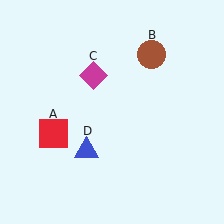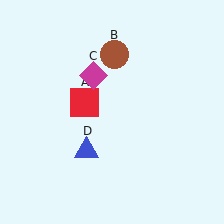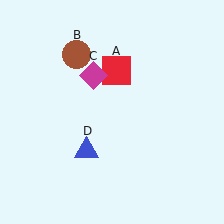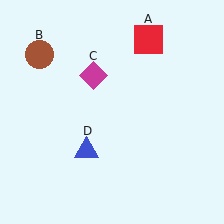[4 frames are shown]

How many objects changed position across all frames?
2 objects changed position: red square (object A), brown circle (object B).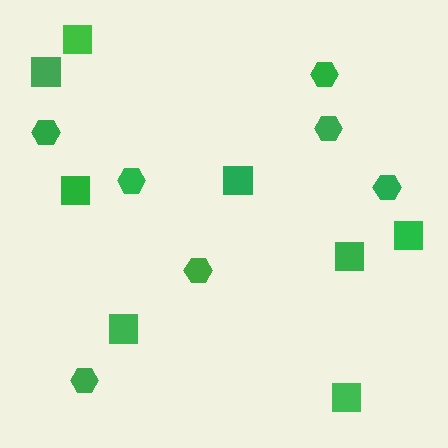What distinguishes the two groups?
There are 2 groups: one group of hexagons (7) and one group of squares (8).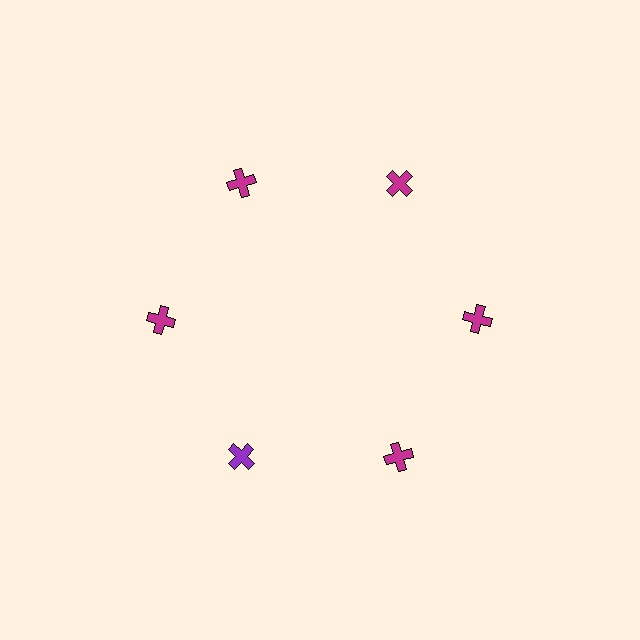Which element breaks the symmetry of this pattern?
The purple cross at roughly the 7 o'clock position breaks the symmetry. All other shapes are magenta crosses.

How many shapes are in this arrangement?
There are 6 shapes arranged in a ring pattern.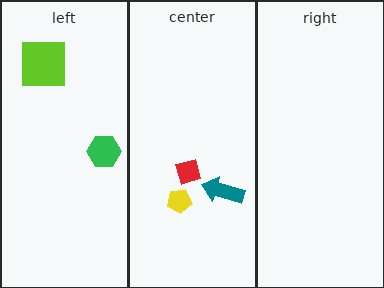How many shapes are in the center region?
3.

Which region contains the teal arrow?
The center region.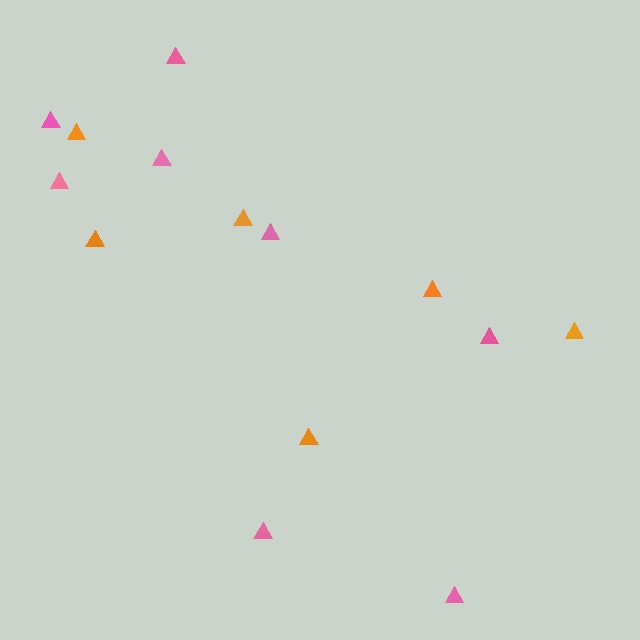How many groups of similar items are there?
There are 2 groups: one group of orange triangles (6) and one group of pink triangles (8).